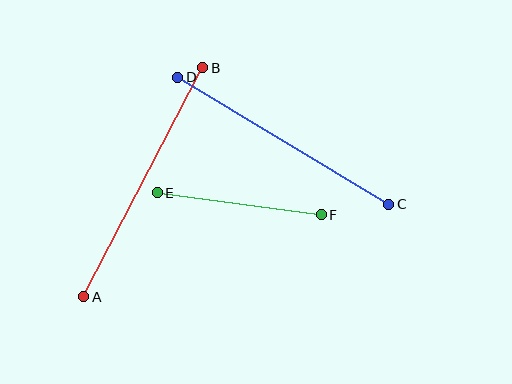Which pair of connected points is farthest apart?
Points A and B are farthest apart.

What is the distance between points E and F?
The distance is approximately 165 pixels.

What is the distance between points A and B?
The distance is approximately 258 pixels.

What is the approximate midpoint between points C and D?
The midpoint is at approximately (283, 141) pixels.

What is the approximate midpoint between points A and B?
The midpoint is at approximately (143, 182) pixels.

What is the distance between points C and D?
The distance is approximately 246 pixels.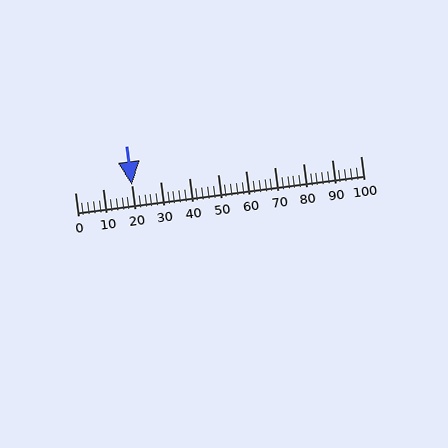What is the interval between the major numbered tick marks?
The major tick marks are spaced 10 units apart.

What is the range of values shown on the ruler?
The ruler shows values from 0 to 100.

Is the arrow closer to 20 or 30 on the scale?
The arrow is closer to 20.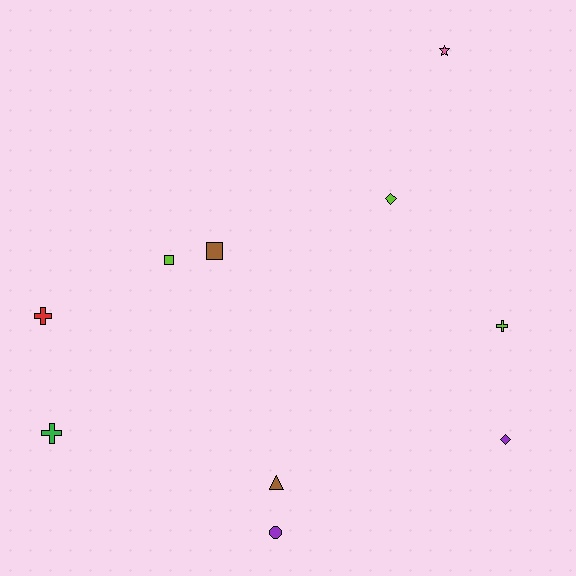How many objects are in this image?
There are 10 objects.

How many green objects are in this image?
There is 1 green object.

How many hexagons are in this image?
There are no hexagons.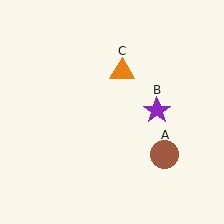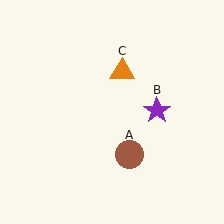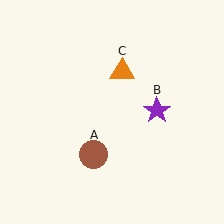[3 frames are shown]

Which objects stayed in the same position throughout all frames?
Purple star (object B) and orange triangle (object C) remained stationary.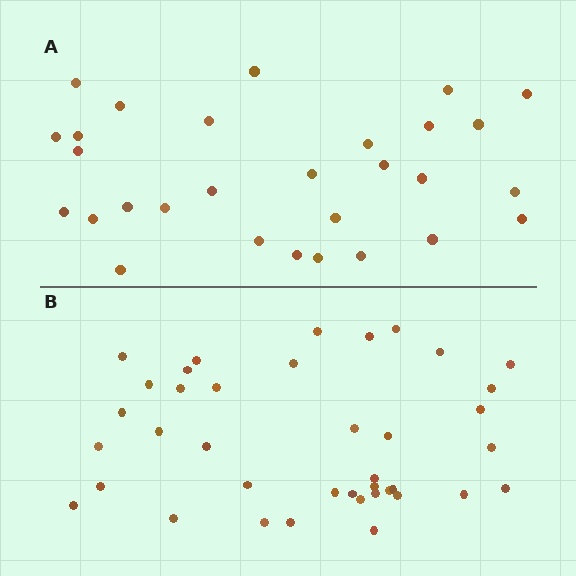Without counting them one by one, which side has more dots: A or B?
Region B (the bottom region) has more dots.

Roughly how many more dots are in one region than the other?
Region B has roughly 10 or so more dots than region A.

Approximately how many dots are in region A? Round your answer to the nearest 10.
About 30 dots. (The exact count is 29, which rounds to 30.)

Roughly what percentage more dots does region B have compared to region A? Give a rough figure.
About 35% more.